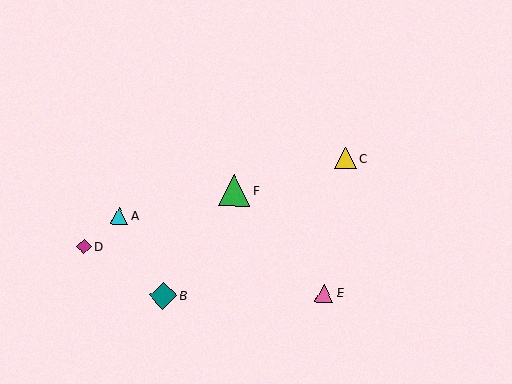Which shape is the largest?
The green triangle (labeled F) is the largest.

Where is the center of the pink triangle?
The center of the pink triangle is at (324, 293).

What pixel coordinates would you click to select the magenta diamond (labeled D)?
Click at (84, 246) to select the magenta diamond D.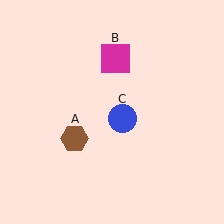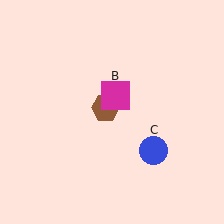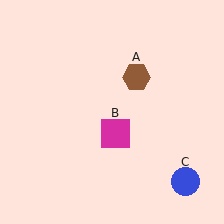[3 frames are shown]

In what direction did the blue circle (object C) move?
The blue circle (object C) moved down and to the right.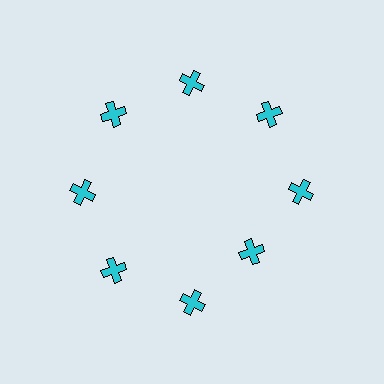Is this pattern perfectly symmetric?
No. The 8 cyan crosses are arranged in a ring, but one element near the 4 o'clock position is pulled inward toward the center, breaking the 8-fold rotational symmetry.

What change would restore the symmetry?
The symmetry would be restored by moving it outward, back onto the ring so that all 8 crosses sit at equal angles and equal distance from the center.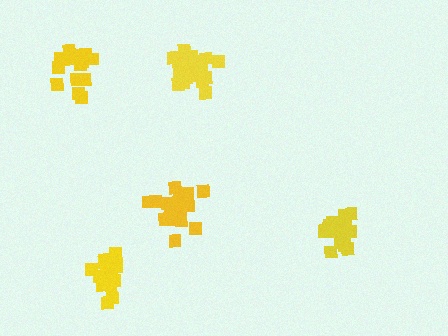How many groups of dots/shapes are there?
There are 5 groups.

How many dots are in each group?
Group 1: 19 dots, Group 2: 18 dots, Group 3: 19 dots, Group 4: 15 dots, Group 5: 19 dots (90 total).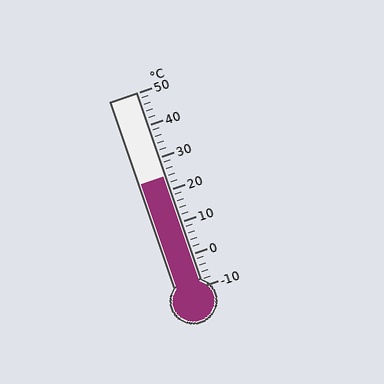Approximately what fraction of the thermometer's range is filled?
The thermometer is filled to approximately 55% of its range.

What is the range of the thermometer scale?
The thermometer scale ranges from -10°C to 50°C.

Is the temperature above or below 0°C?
The temperature is above 0°C.